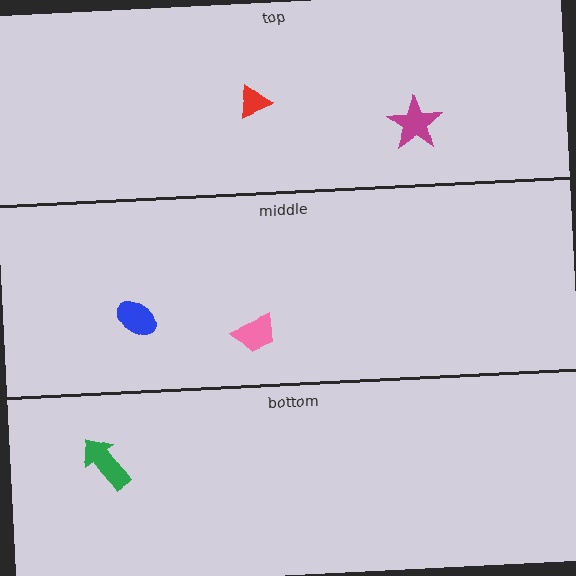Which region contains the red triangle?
The top region.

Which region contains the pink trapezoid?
The middle region.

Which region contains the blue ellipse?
The middle region.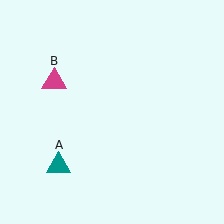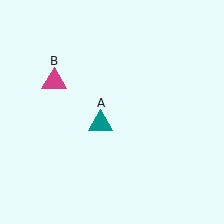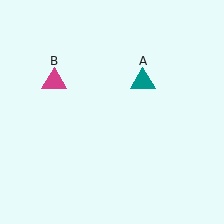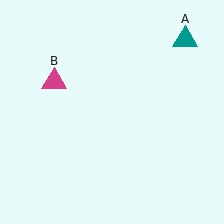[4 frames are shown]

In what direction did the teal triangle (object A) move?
The teal triangle (object A) moved up and to the right.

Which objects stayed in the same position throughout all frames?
Magenta triangle (object B) remained stationary.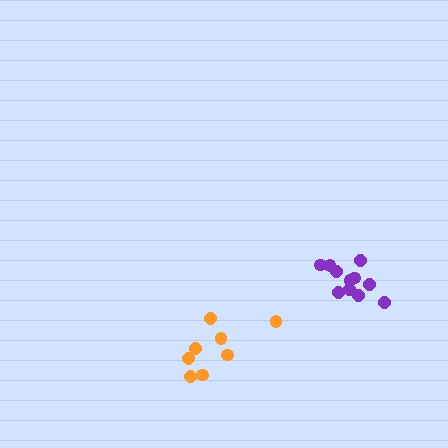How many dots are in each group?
Group 1: 11 dots, Group 2: 8 dots (19 total).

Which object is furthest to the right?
The purple cluster is rightmost.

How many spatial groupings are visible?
There are 2 spatial groupings.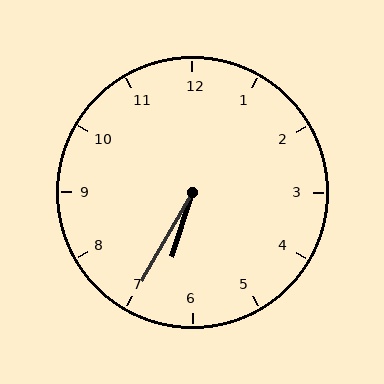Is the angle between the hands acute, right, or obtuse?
It is acute.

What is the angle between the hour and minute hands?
Approximately 12 degrees.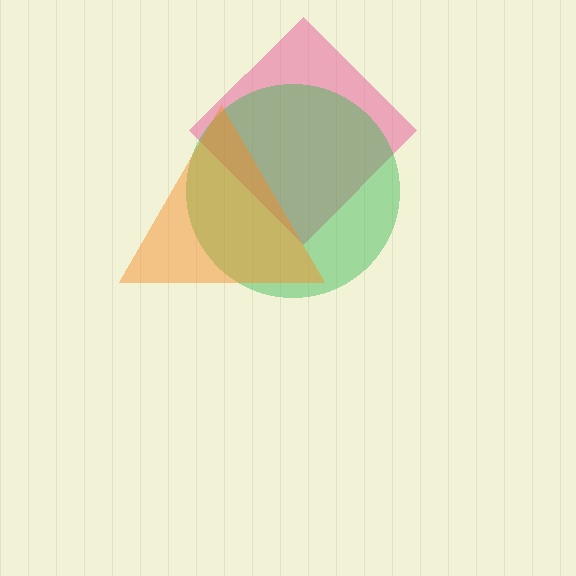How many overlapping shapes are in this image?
There are 3 overlapping shapes in the image.